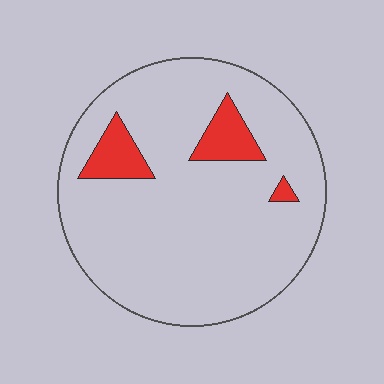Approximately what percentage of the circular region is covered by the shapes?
Approximately 10%.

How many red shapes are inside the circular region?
3.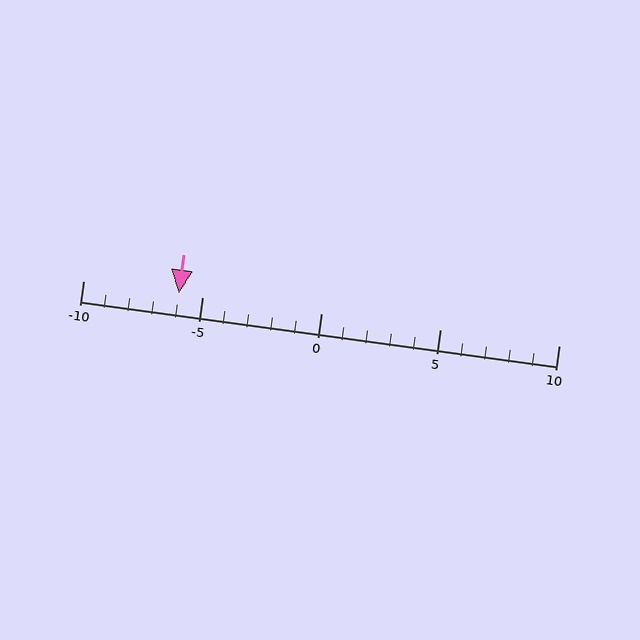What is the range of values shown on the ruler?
The ruler shows values from -10 to 10.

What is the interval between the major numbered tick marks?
The major tick marks are spaced 5 units apart.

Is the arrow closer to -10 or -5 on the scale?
The arrow is closer to -5.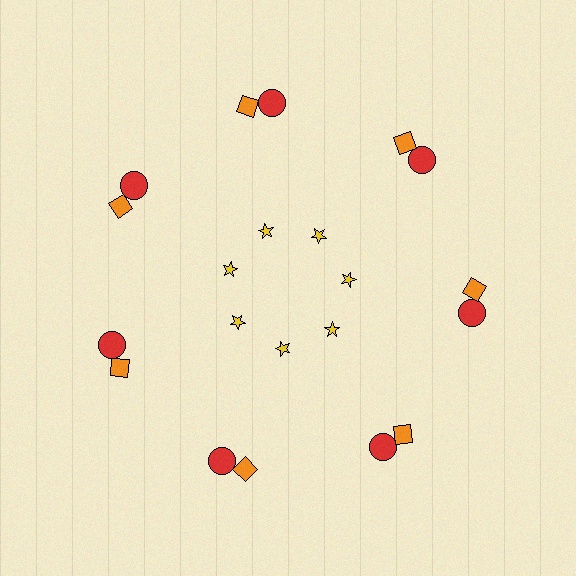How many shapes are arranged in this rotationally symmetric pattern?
There are 21 shapes, arranged in 7 groups of 3.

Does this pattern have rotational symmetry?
Yes, this pattern has 7-fold rotational symmetry. It looks the same after rotating 51 degrees around the center.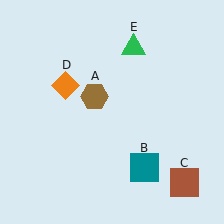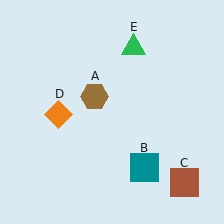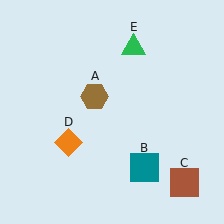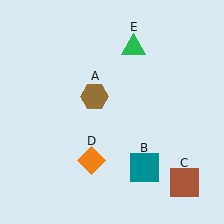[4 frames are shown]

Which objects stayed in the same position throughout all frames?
Brown hexagon (object A) and teal square (object B) and brown square (object C) and green triangle (object E) remained stationary.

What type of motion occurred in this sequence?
The orange diamond (object D) rotated counterclockwise around the center of the scene.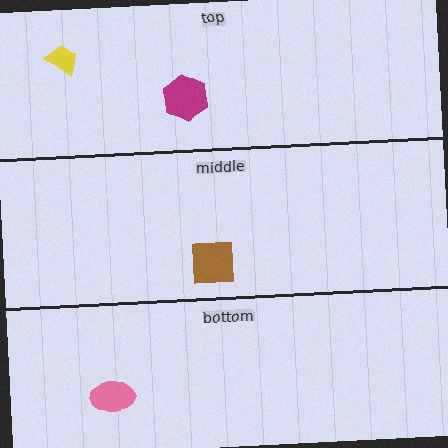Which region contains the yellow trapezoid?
The top region.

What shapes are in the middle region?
The brown square.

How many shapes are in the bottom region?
1.